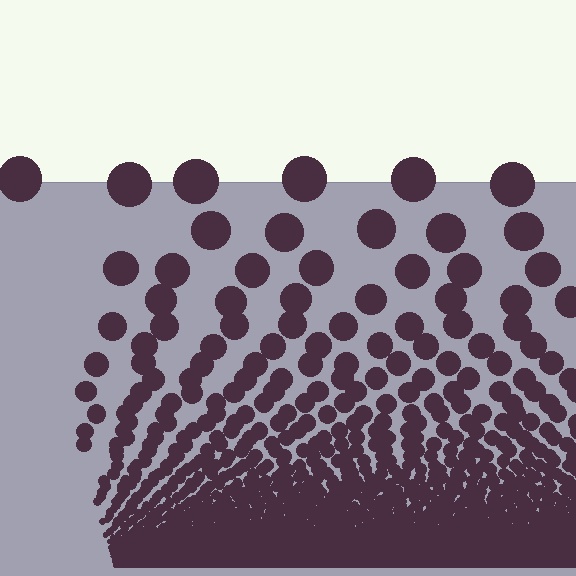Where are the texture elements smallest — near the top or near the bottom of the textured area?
Near the bottom.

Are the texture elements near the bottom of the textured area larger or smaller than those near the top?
Smaller. The gradient is inverted — elements near the bottom are smaller and denser.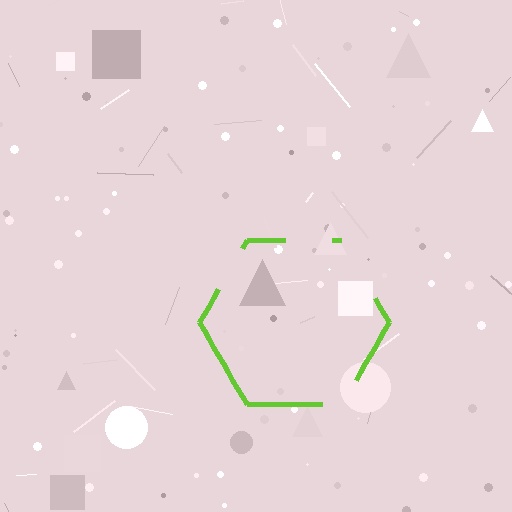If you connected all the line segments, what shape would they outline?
They would outline a hexagon.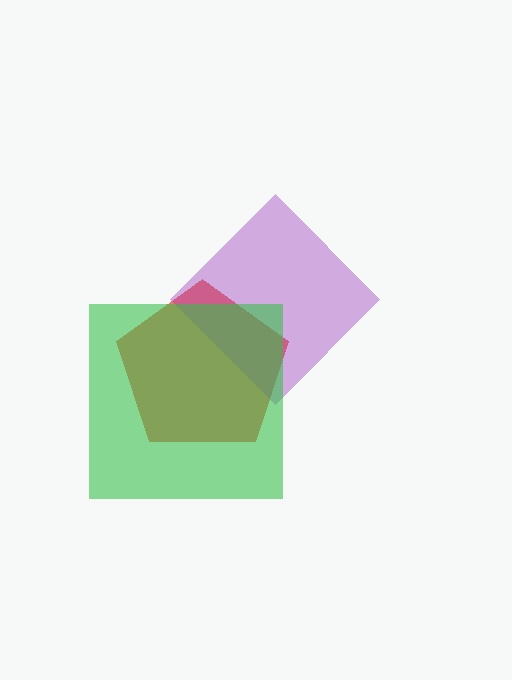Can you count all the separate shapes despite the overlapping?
Yes, there are 3 separate shapes.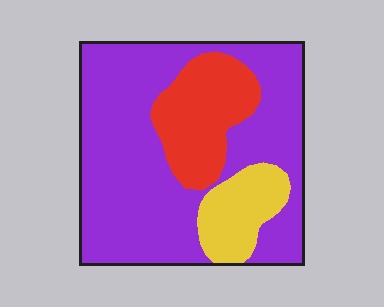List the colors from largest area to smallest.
From largest to smallest: purple, red, yellow.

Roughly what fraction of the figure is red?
Red covers 19% of the figure.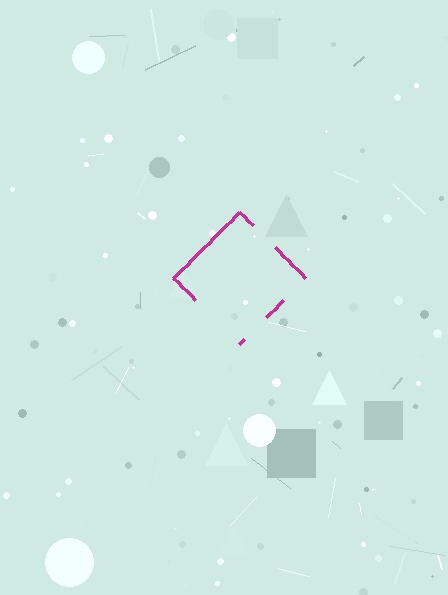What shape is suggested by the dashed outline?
The dashed outline suggests a diamond.